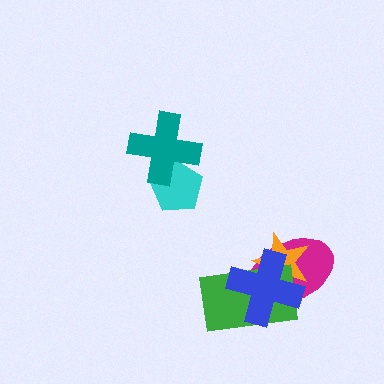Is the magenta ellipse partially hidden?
Yes, it is partially covered by another shape.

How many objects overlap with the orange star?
3 objects overlap with the orange star.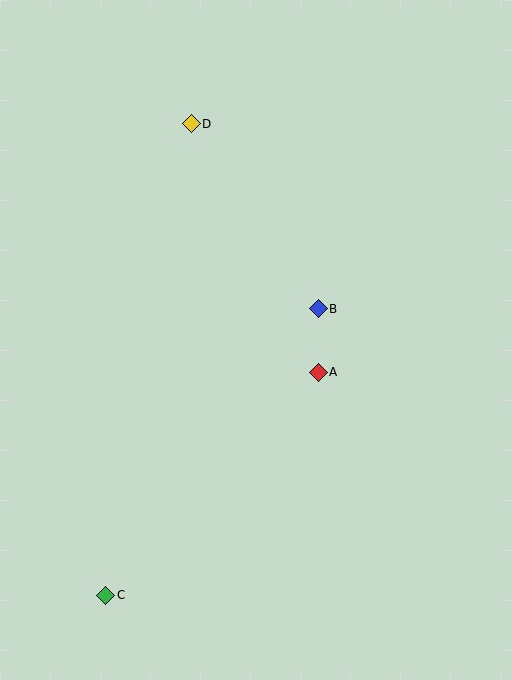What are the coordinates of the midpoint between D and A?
The midpoint between D and A is at (255, 248).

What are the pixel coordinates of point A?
Point A is at (318, 372).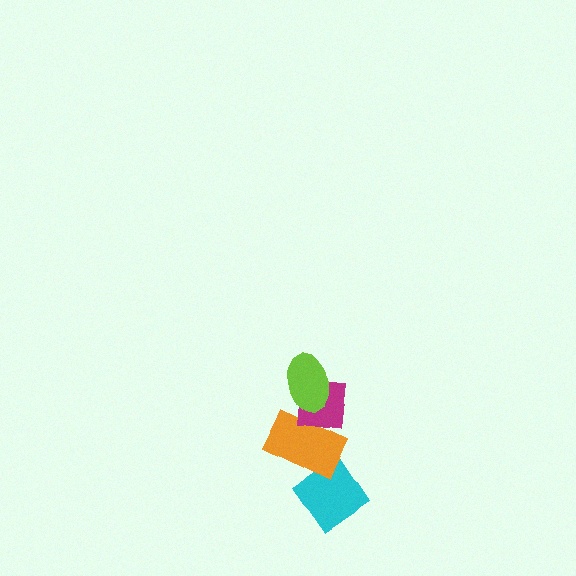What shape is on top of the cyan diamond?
The orange rectangle is on top of the cyan diamond.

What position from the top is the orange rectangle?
The orange rectangle is 3rd from the top.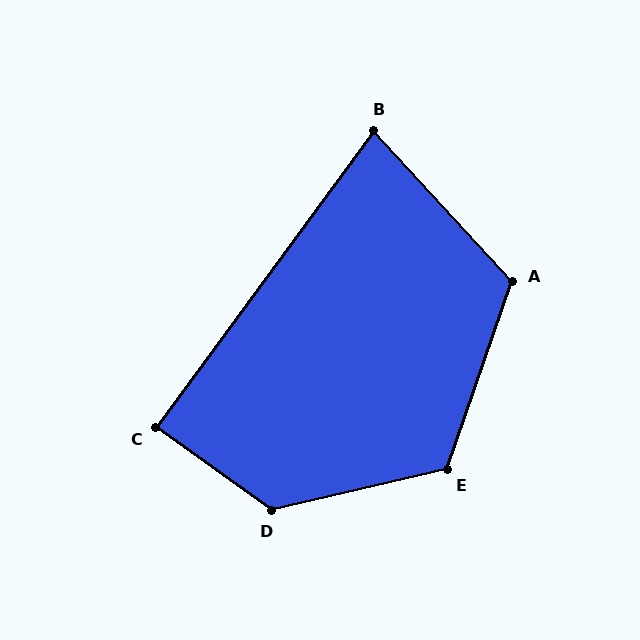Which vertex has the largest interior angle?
D, at approximately 131 degrees.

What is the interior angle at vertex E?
Approximately 122 degrees (obtuse).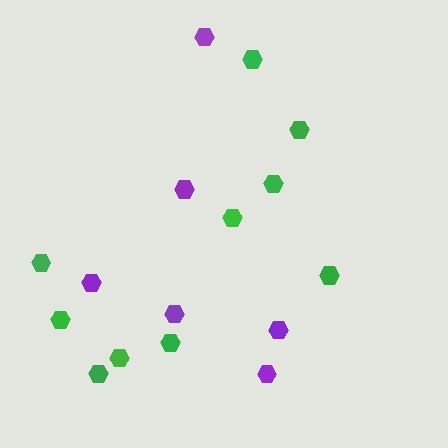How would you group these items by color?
There are 2 groups: one group of green hexagons (10) and one group of purple hexagons (6).